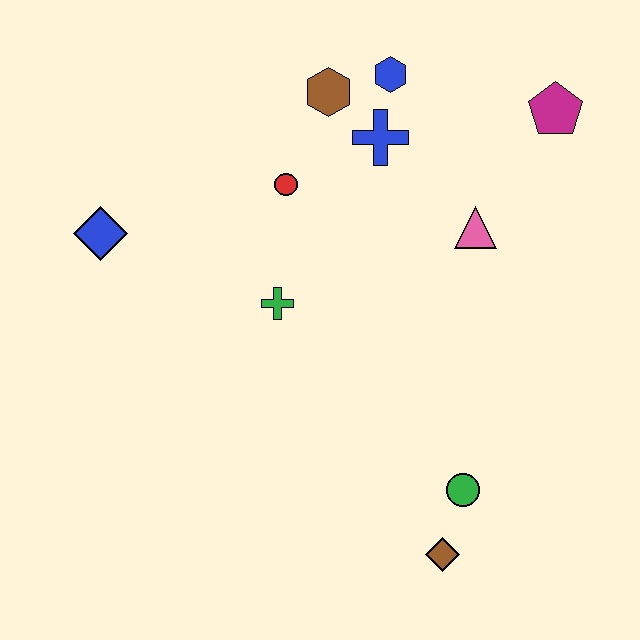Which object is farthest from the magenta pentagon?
The blue diamond is farthest from the magenta pentagon.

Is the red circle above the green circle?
Yes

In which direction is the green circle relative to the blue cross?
The green circle is below the blue cross.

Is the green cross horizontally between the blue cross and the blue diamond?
Yes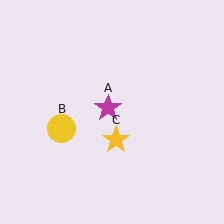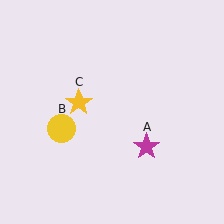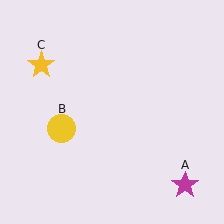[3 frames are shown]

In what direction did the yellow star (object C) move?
The yellow star (object C) moved up and to the left.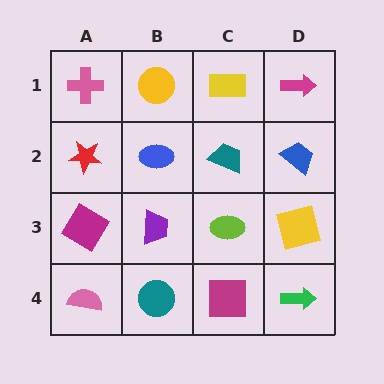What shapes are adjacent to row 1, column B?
A blue ellipse (row 2, column B), a pink cross (row 1, column A), a yellow rectangle (row 1, column C).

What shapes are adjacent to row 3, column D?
A blue trapezoid (row 2, column D), a green arrow (row 4, column D), a lime ellipse (row 3, column C).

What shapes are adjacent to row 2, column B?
A yellow circle (row 1, column B), a purple trapezoid (row 3, column B), a red star (row 2, column A), a teal trapezoid (row 2, column C).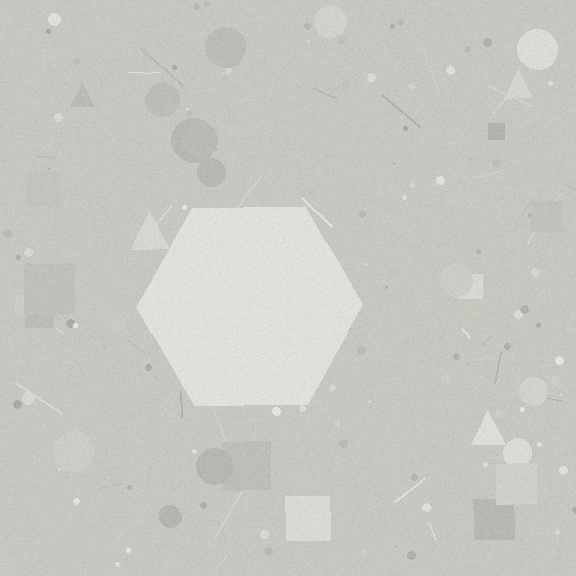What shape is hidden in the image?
A hexagon is hidden in the image.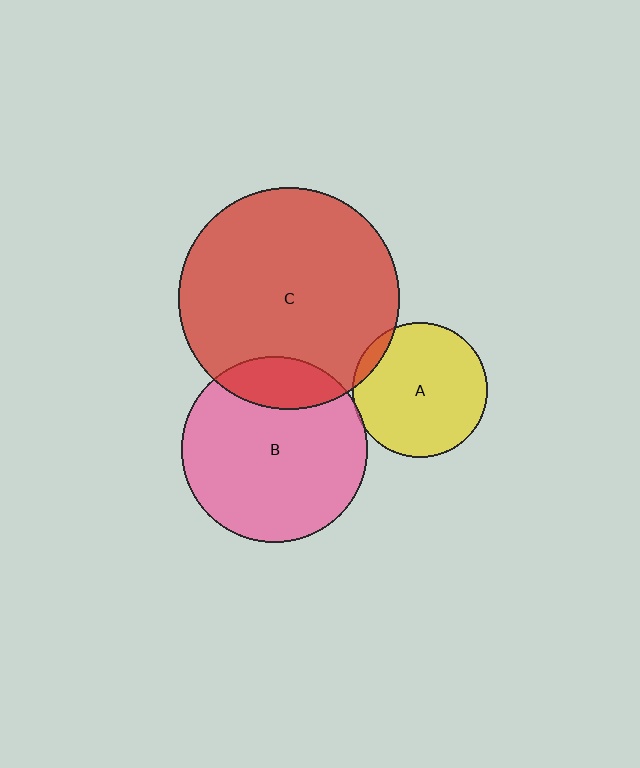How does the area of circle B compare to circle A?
Approximately 1.9 times.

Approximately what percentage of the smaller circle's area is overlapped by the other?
Approximately 5%.